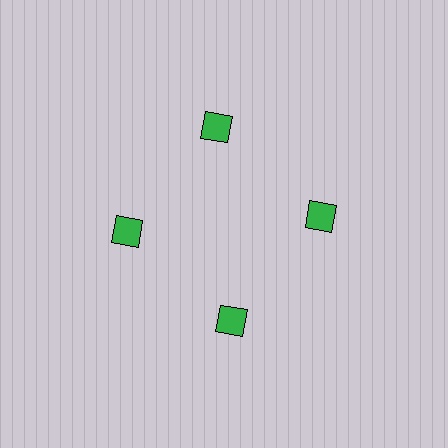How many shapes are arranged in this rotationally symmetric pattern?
There are 4 shapes, arranged in 4 groups of 1.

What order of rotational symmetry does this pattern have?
This pattern has 4-fold rotational symmetry.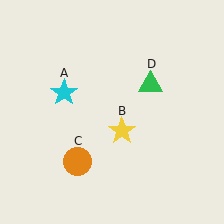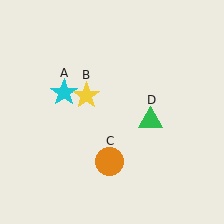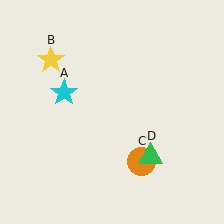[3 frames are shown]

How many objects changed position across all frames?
3 objects changed position: yellow star (object B), orange circle (object C), green triangle (object D).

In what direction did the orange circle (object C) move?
The orange circle (object C) moved right.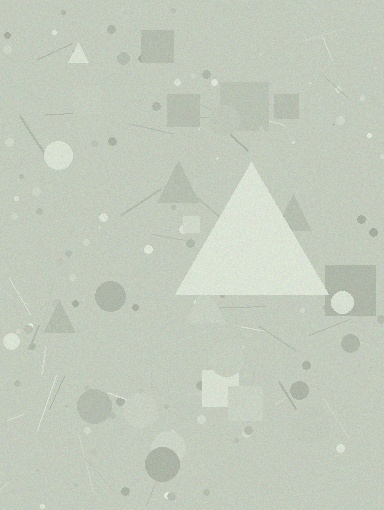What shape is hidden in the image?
A triangle is hidden in the image.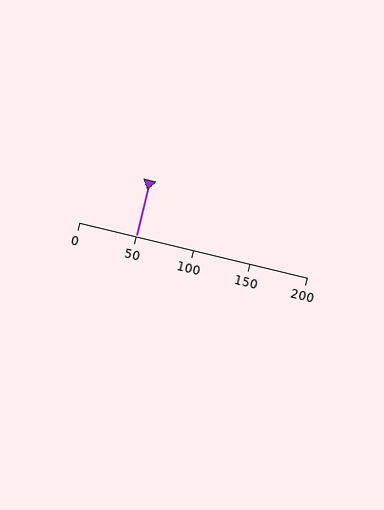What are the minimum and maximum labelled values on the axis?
The axis runs from 0 to 200.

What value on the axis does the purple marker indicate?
The marker indicates approximately 50.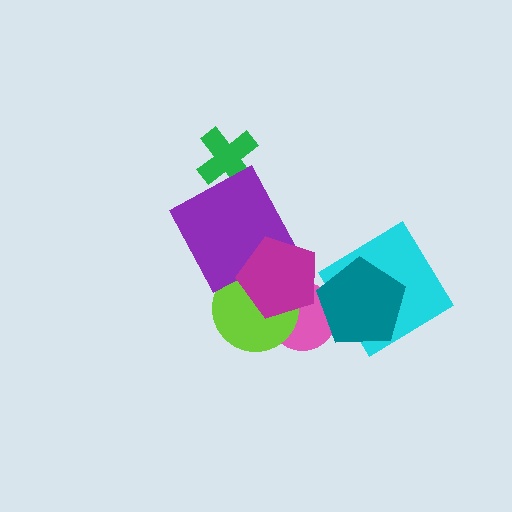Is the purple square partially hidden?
Yes, it is partially covered by another shape.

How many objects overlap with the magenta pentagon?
3 objects overlap with the magenta pentagon.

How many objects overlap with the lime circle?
2 objects overlap with the lime circle.